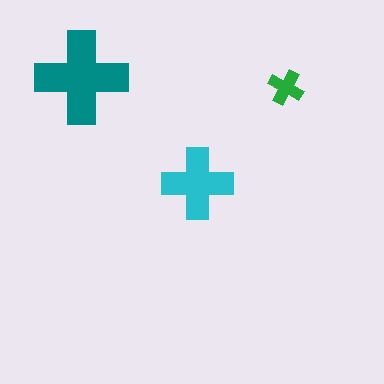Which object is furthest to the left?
The teal cross is leftmost.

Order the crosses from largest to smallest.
the teal one, the cyan one, the green one.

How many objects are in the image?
There are 3 objects in the image.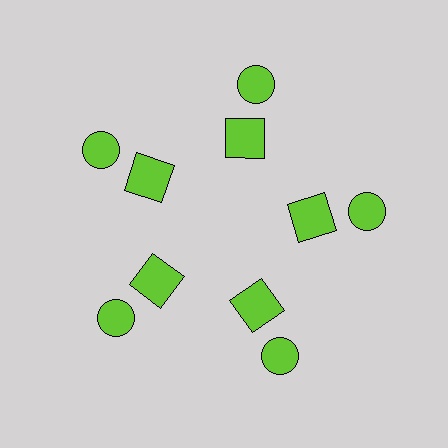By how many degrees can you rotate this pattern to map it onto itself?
The pattern maps onto itself every 72 degrees of rotation.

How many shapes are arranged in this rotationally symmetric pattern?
There are 10 shapes, arranged in 5 groups of 2.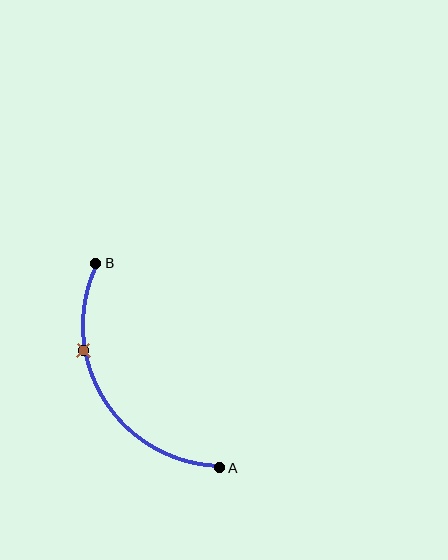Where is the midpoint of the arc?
The arc midpoint is the point on the curve farthest from the straight line joining A and B. It sits to the left of that line.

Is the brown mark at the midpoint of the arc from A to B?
No. The brown mark lies on the arc but is closer to endpoint B. The arc midpoint would be at the point on the curve equidistant along the arc from both A and B.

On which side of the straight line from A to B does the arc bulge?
The arc bulges to the left of the straight line connecting A and B.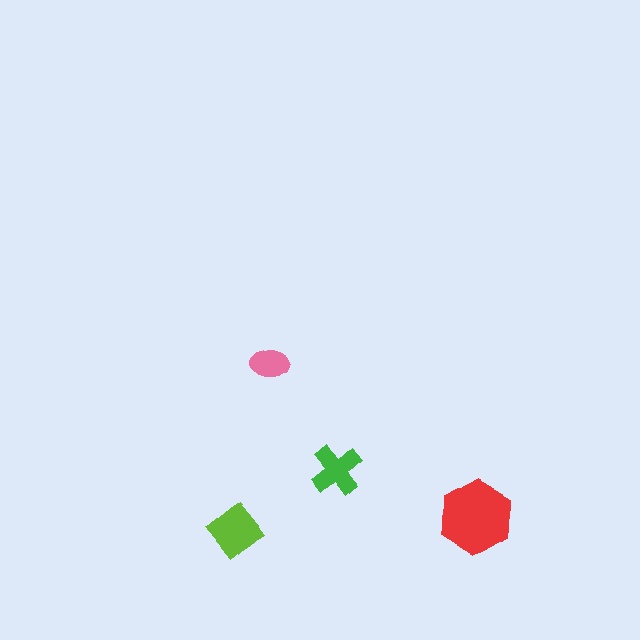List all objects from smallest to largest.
The pink ellipse, the green cross, the lime diamond, the red hexagon.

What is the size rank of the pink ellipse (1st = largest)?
4th.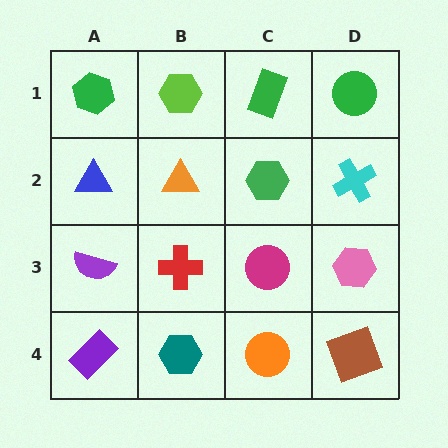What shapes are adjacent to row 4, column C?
A magenta circle (row 3, column C), a teal hexagon (row 4, column B), a brown square (row 4, column D).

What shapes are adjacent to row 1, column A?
A blue triangle (row 2, column A), a lime hexagon (row 1, column B).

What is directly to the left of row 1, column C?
A lime hexagon.